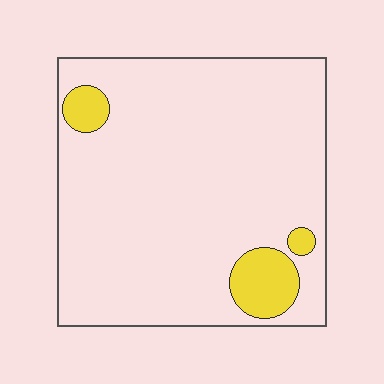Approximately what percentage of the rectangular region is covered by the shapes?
Approximately 10%.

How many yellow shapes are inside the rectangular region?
3.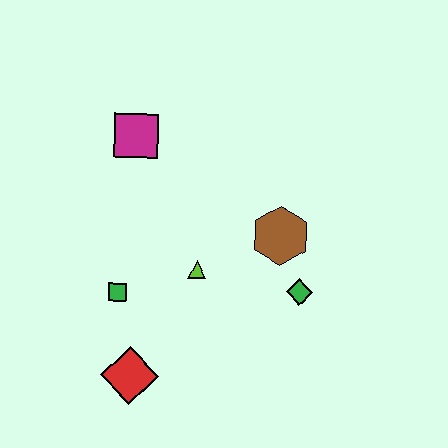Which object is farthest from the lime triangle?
The magenta square is farthest from the lime triangle.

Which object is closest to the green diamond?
The brown hexagon is closest to the green diamond.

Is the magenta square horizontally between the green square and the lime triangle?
Yes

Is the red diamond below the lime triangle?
Yes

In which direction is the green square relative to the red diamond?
The green square is above the red diamond.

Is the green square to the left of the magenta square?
Yes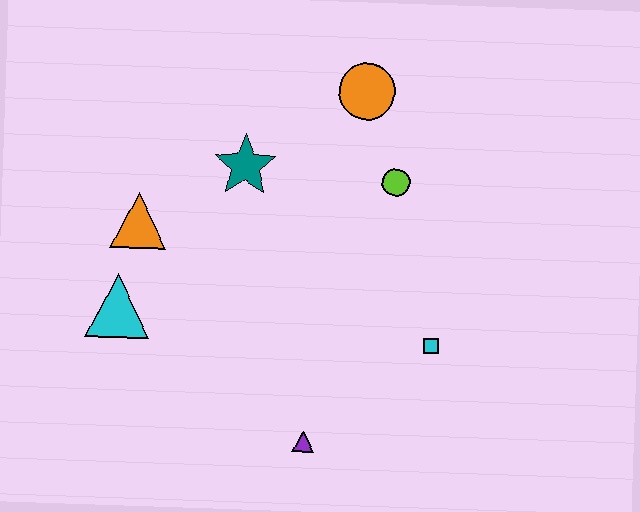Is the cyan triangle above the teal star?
No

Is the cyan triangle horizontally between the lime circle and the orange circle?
No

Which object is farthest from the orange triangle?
The cyan square is farthest from the orange triangle.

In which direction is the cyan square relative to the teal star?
The cyan square is to the right of the teal star.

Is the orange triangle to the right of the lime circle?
No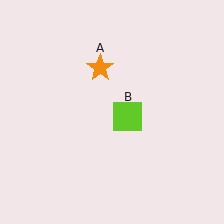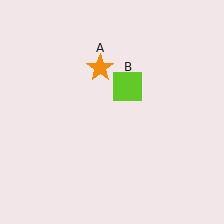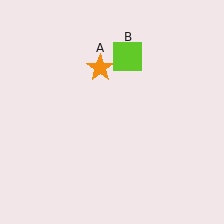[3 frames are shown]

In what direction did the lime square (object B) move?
The lime square (object B) moved up.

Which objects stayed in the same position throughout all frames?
Orange star (object A) remained stationary.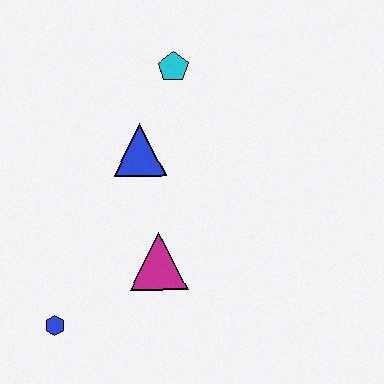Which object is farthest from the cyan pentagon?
The blue hexagon is farthest from the cyan pentagon.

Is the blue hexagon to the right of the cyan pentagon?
No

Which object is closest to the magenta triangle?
The blue triangle is closest to the magenta triangle.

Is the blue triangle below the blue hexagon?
No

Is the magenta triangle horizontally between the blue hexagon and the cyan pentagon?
Yes